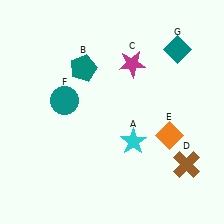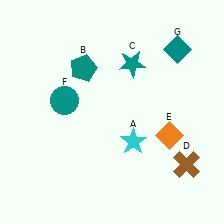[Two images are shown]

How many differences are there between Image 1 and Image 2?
There is 1 difference between the two images.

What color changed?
The star (C) changed from magenta in Image 1 to teal in Image 2.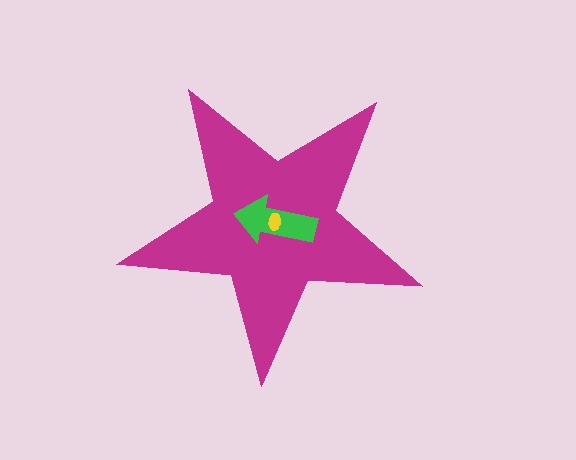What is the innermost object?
The yellow ellipse.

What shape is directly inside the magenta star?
The green arrow.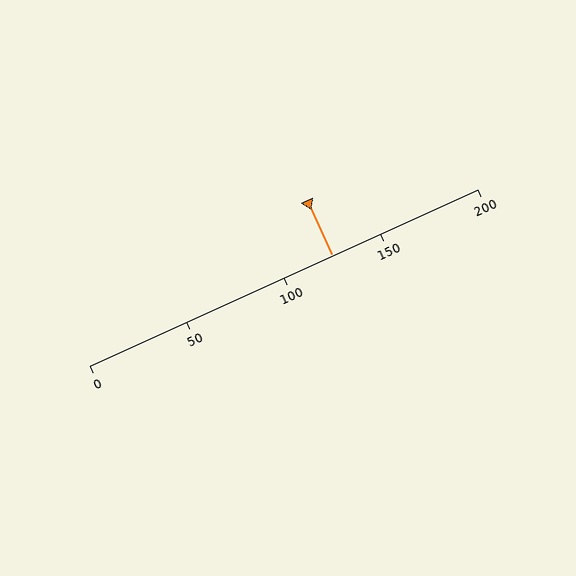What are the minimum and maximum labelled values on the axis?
The axis runs from 0 to 200.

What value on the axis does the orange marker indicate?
The marker indicates approximately 125.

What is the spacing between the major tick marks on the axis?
The major ticks are spaced 50 apart.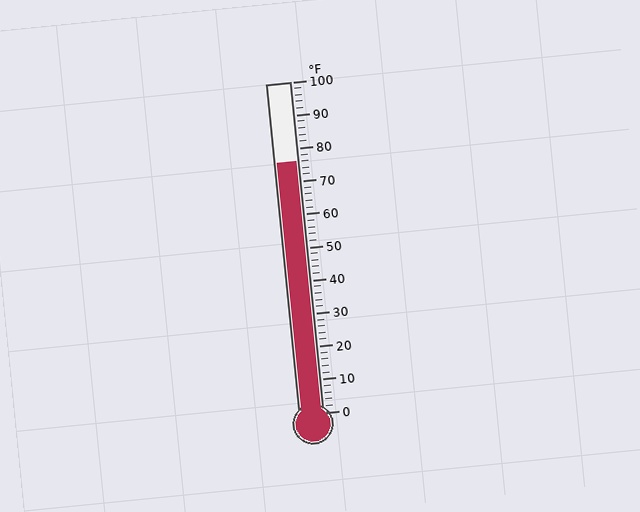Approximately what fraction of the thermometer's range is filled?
The thermometer is filled to approximately 75% of its range.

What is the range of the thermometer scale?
The thermometer scale ranges from 0°F to 100°F.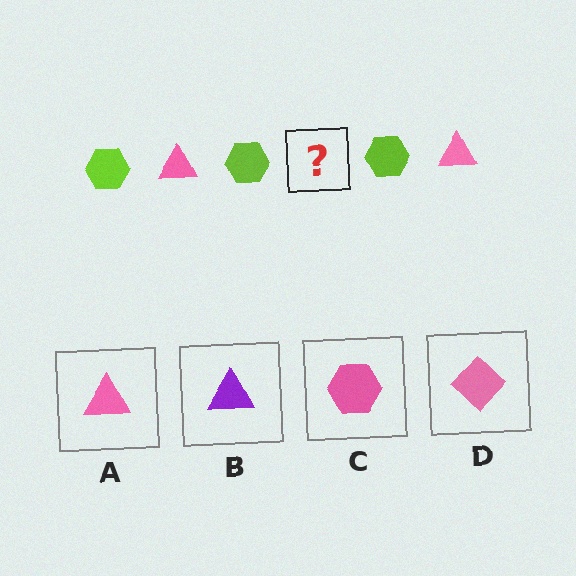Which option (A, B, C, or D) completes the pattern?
A.